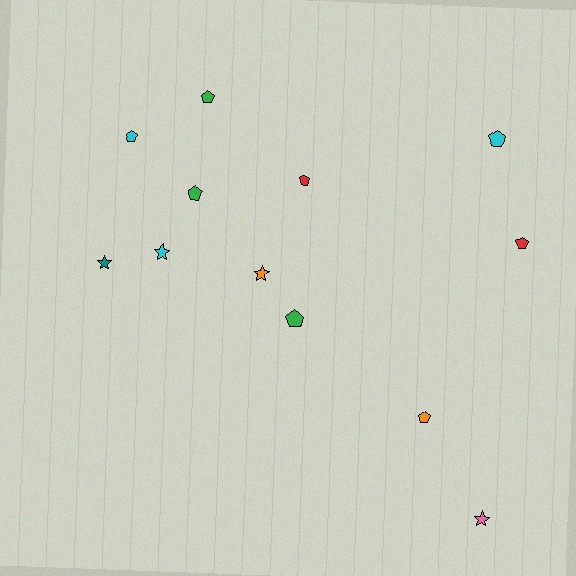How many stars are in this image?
There are 4 stars.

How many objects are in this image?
There are 12 objects.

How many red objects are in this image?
There are 2 red objects.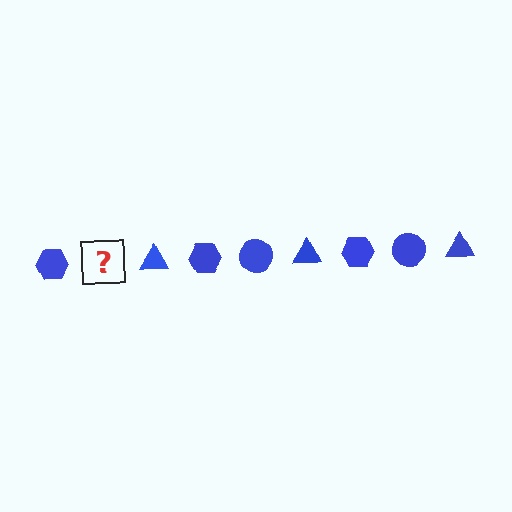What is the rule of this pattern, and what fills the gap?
The rule is that the pattern cycles through hexagon, circle, triangle shapes in blue. The gap should be filled with a blue circle.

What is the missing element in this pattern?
The missing element is a blue circle.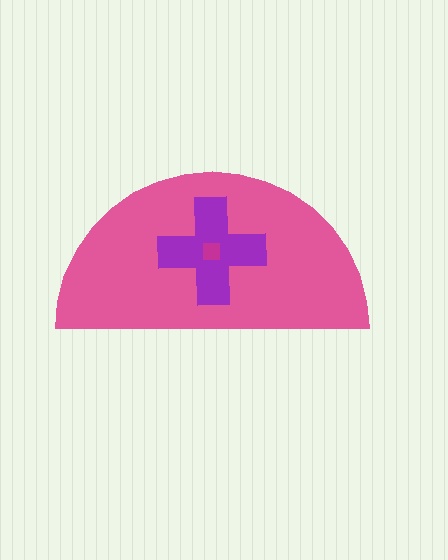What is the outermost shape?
The pink semicircle.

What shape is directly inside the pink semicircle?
The purple cross.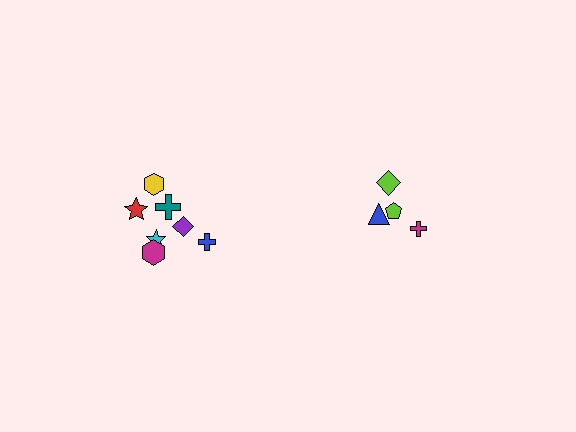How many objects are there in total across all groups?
There are 11 objects.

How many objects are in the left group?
There are 7 objects.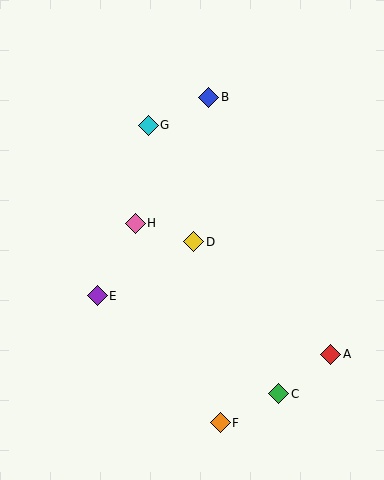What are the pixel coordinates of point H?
Point H is at (135, 223).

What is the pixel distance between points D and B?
The distance between D and B is 145 pixels.